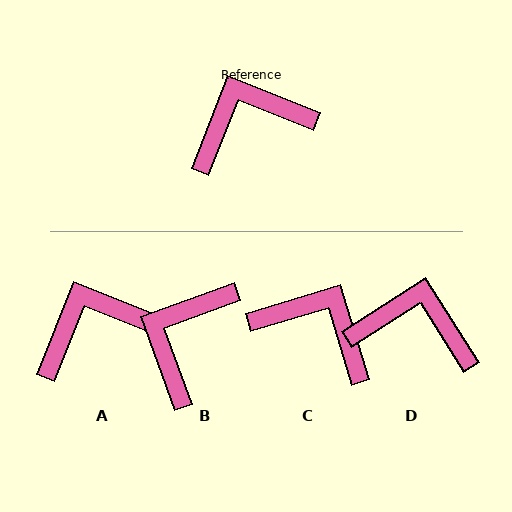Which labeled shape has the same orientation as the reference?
A.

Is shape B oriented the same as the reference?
No, it is off by about 41 degrees.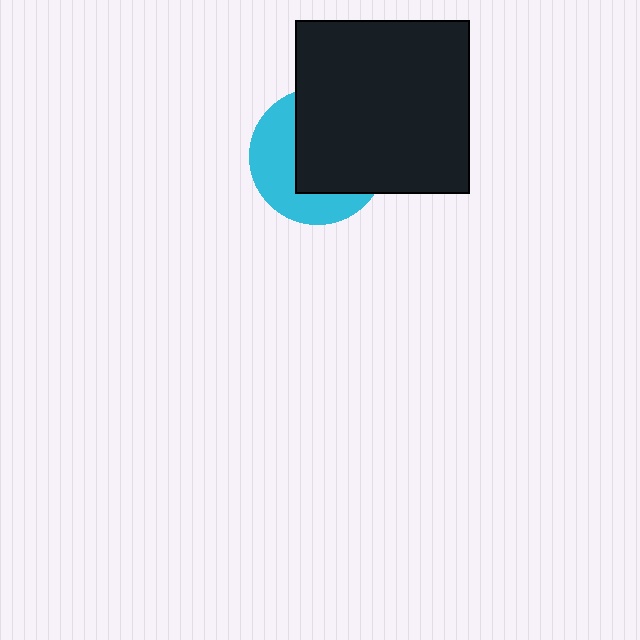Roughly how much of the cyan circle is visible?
A small part of it is visible (roughly 43%).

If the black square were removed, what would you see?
You would see the complete cyan circle.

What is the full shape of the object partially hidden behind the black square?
The partially hidden object is a cyan circle.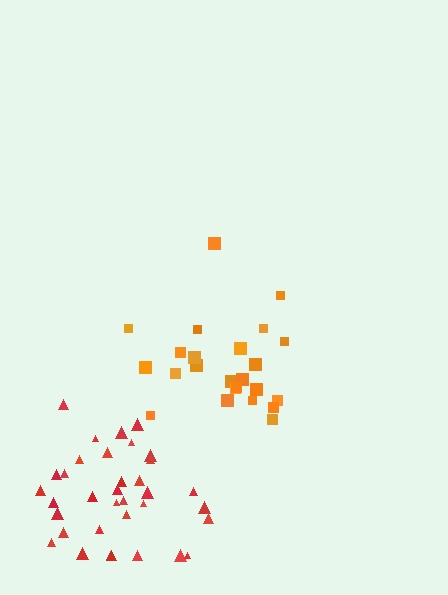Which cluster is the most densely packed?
Red.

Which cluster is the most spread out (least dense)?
Orange.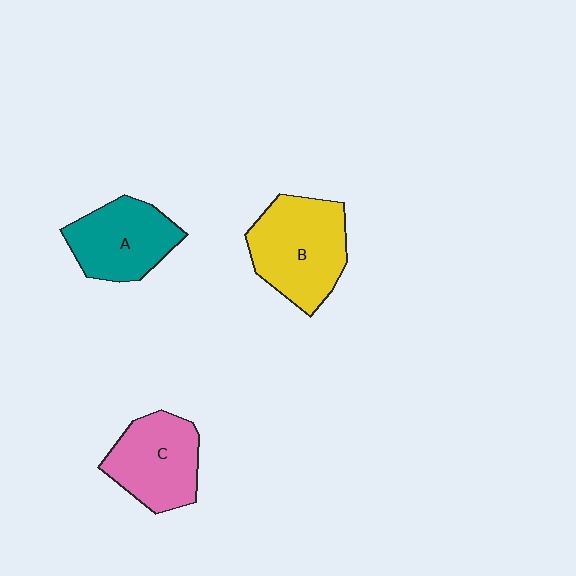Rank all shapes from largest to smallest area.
From largest to smallest: B (yellow), C (pink), A (teal).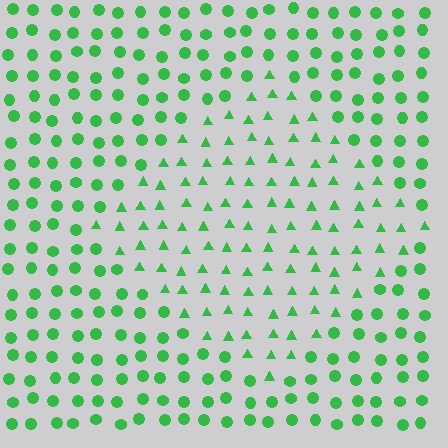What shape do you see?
I see a diamond.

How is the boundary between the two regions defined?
The boundary is defined by a change in element shape: triangles inside vs. circles outside. All elements share the same color and spacing.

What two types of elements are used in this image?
The image uses triangles inside the diamond region and circles outside it.